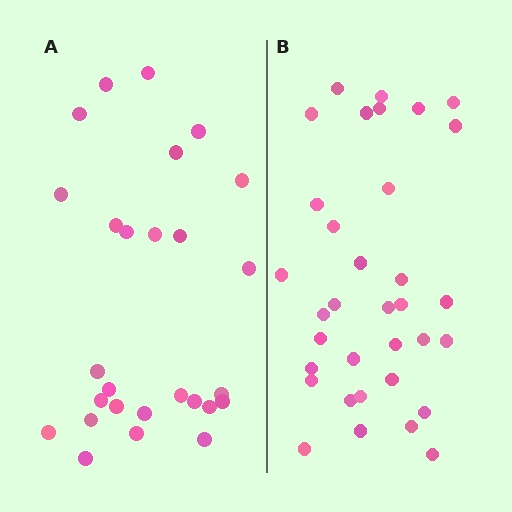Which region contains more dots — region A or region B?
Region B (the right region) has more dots.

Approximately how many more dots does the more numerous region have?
Region B has roughly 8 or so more dots than region A.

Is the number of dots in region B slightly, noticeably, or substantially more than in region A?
Region B has noticeably more, but not dramatically so. The ratio is roughly 1.3 to 1.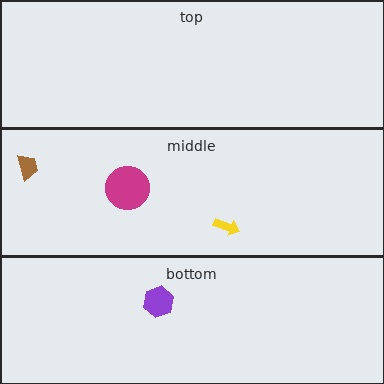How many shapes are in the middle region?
3.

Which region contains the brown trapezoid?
The middle region.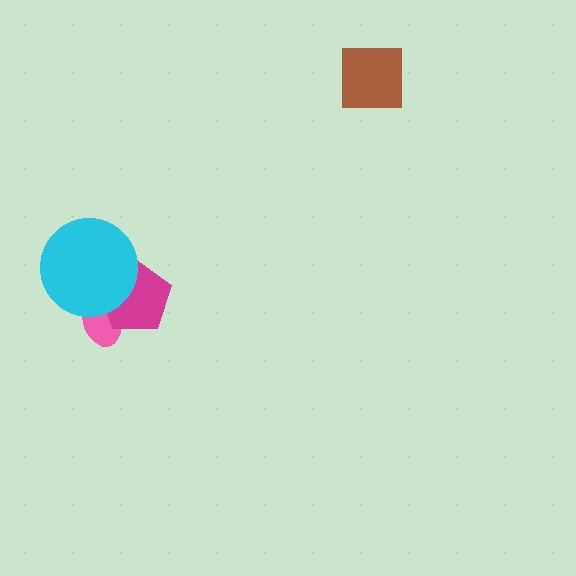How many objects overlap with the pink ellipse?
2 objects overlap with the pink ellipse.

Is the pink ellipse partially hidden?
Yes, it is partially covered by another shape.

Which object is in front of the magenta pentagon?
The cyan circle is in front of the magenta pentagon.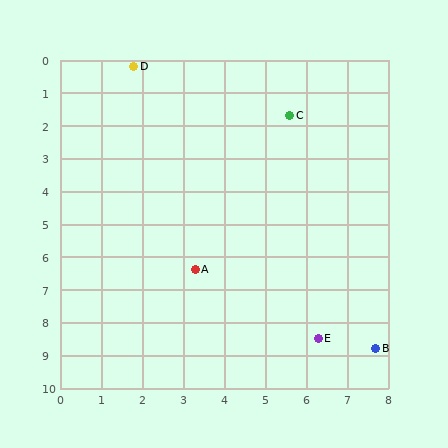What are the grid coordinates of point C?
Point C is at approximately (5.6, 1.7).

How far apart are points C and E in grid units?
Points C and E are about 6.8 grid units apart.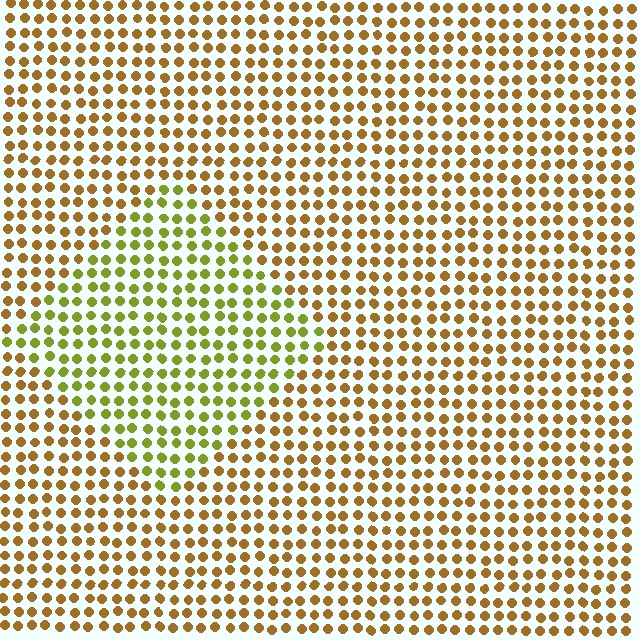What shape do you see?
I see a diamond.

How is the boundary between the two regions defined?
The boundary is defined purely by a slight shift in hue (about 40 degrees). Spacing, size, and orientation are identical on both sides.